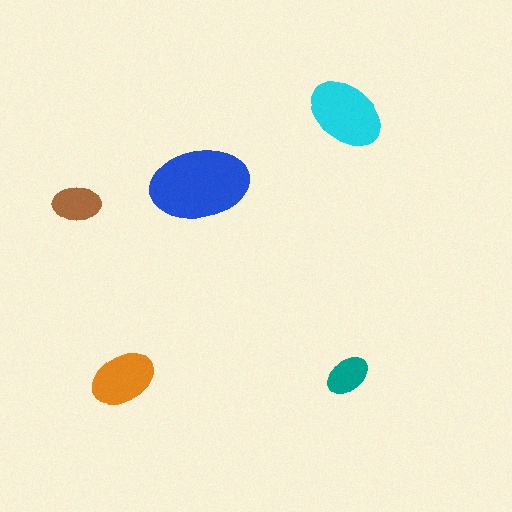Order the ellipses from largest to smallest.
the blue one, the cyan one, the orange one, the brown one, the teal one.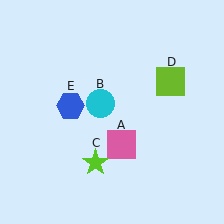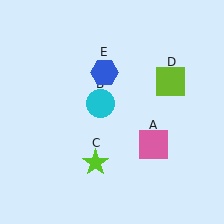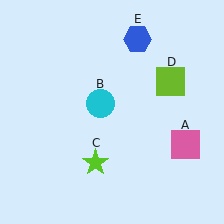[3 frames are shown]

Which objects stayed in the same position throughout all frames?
Cyan circle (object B) and lime star (object C) and lime square (object D) remained stationary.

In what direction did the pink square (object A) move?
The pink square (object A) moved right.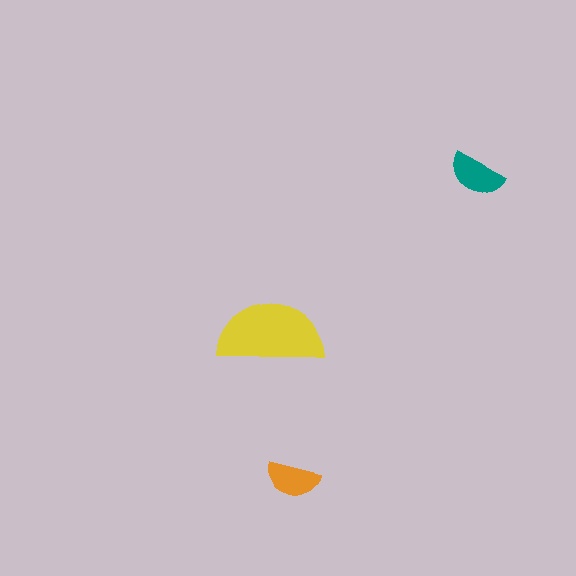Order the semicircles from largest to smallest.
the yellow one, the teal one, the orange one.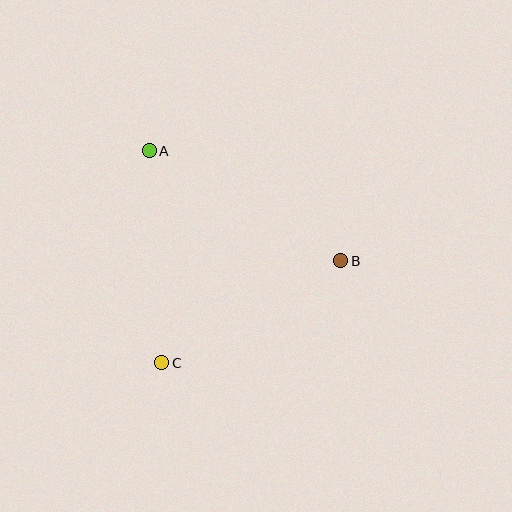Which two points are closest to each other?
Points B and C are closest to each other.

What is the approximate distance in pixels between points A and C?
The distance between A and C is approximately 213 pixels.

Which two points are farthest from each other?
Points A and B are farthest from each other.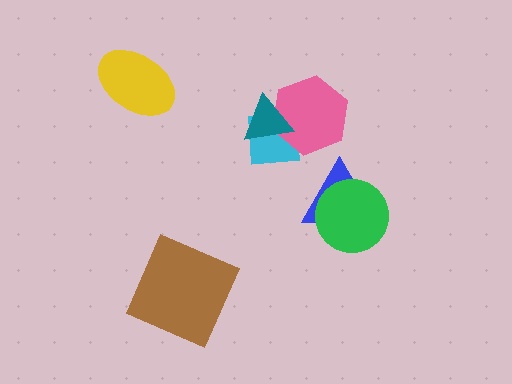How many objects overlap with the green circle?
1 object overlaps with the green circle.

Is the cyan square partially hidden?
Yes, it is partially covered by another shape.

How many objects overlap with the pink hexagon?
2 objects overlap with the pink hexagon.